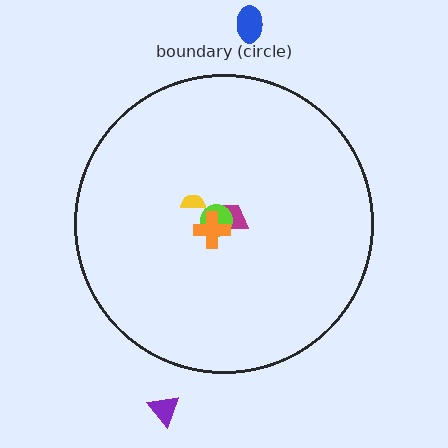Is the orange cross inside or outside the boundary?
Inside.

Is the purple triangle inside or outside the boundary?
Outside.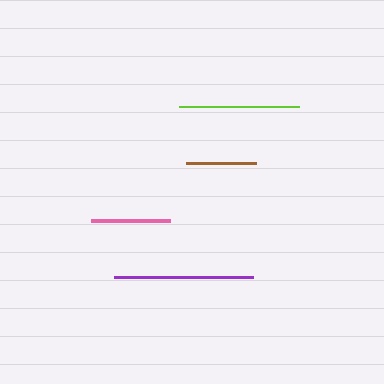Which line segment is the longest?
The purple line is the longest at approximately 139 pixels.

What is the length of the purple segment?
The purple segment is approximately 139 pixels long.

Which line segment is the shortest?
The brown line is the shortest at approximately 69 pixels.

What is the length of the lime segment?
The lime segment is approximately 119 pixels long.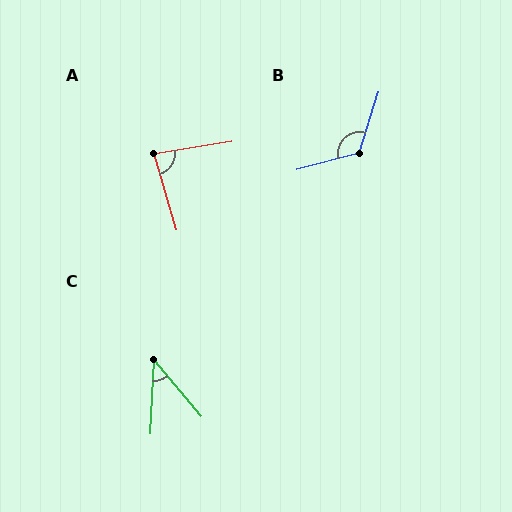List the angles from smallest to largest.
C (43°), A (82°), B (122°).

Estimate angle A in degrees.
Approximately 82 degrees.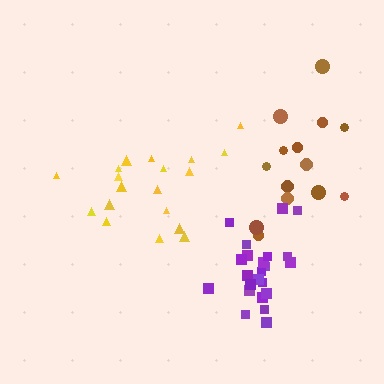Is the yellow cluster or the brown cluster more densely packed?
Yellow.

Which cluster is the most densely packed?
Purple.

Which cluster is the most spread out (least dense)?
Brown.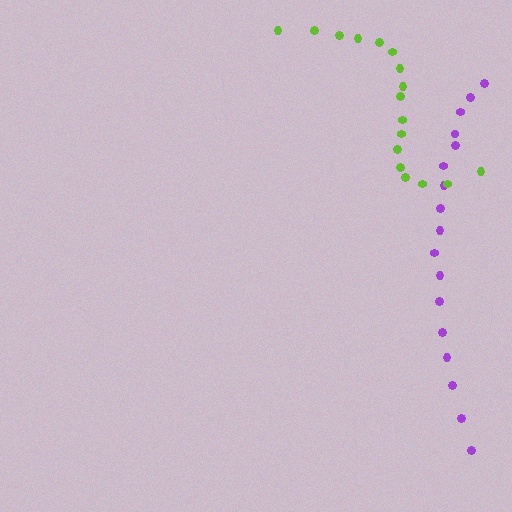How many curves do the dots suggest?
There are 2 distinct paths.